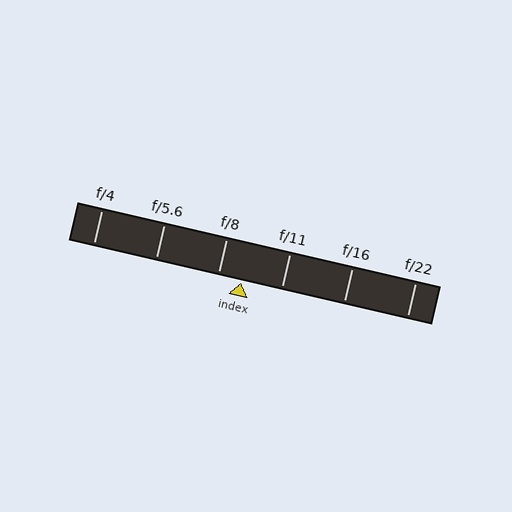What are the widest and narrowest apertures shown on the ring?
The widest aperture shown is f/4 and the narrowest is f/22.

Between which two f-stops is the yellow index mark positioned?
The index mark is between f/8 and f/11.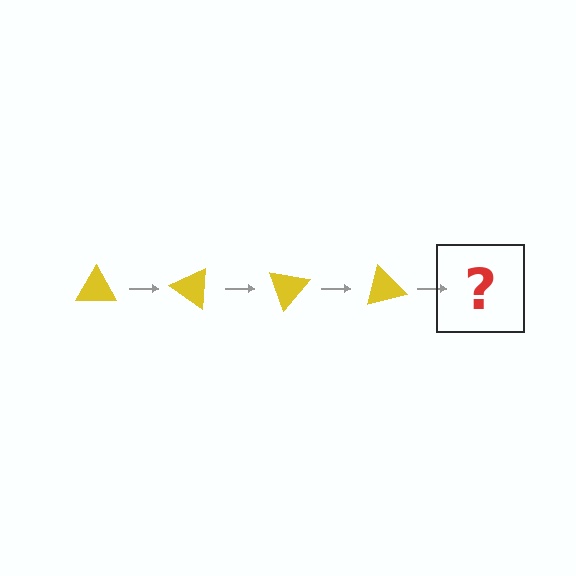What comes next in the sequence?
The next element should be a yellow triangle rotated 140 degrees.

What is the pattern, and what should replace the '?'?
The pattern is that the triangle rotates 35 degrees each step. The '?' should be a yellow triangle rotated 140 degrees.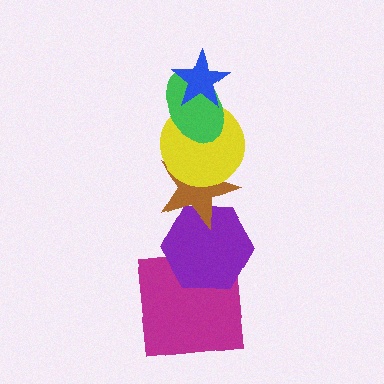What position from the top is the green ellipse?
The green ellipse is 2nd from the top.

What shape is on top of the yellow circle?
The green ellipse is on top of the yellow circle.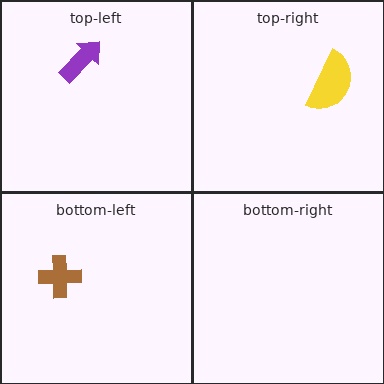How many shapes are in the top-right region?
1.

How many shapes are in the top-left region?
1.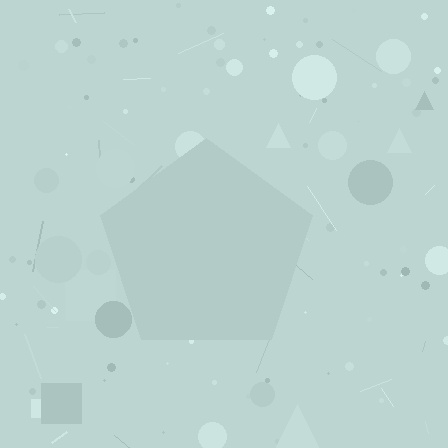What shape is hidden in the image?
A pentagon is hidden in the image.